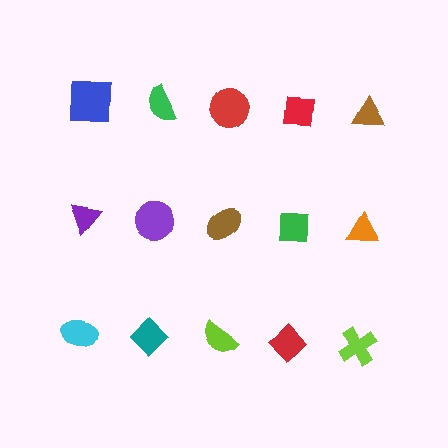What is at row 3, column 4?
A red diamond.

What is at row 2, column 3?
A brown ellipse.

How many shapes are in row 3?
5 shapes.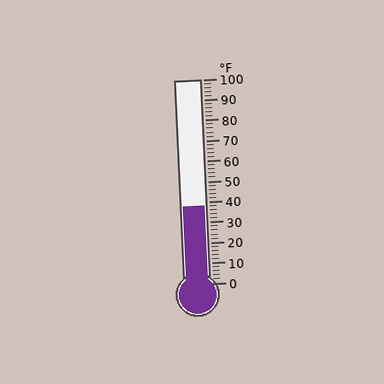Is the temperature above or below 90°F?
The temperature is below 90°F.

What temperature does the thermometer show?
The thermometer shows approximately 38°F.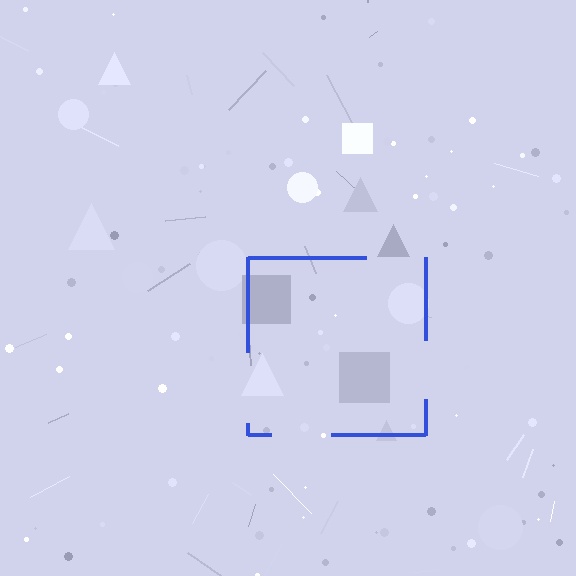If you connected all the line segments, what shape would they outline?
They would outline a square.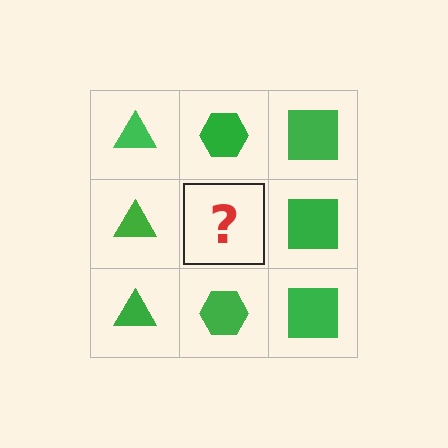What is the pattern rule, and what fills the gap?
The rule is that each column has a consistent shape. The gap should be filled with a green hexagon.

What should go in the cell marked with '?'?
The missing cell should contain a green hexagon.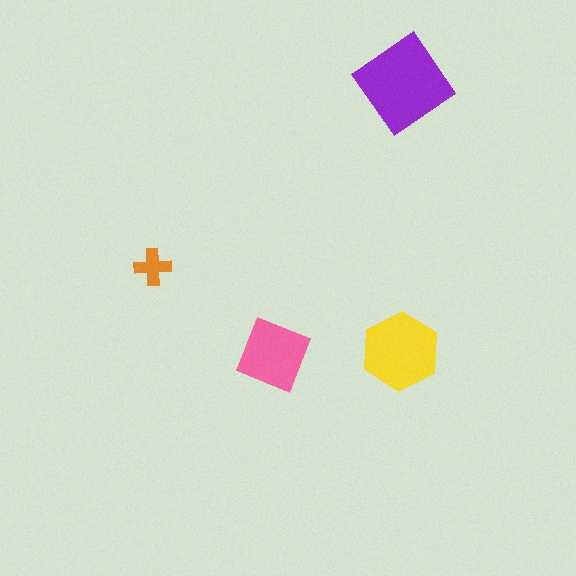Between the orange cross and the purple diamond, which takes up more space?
The purple diamond.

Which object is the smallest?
The orange cross.